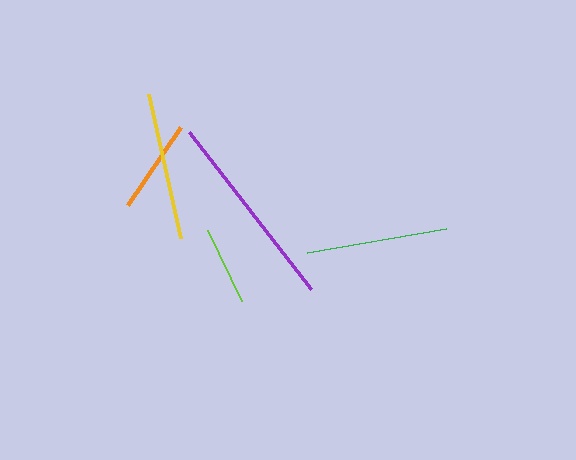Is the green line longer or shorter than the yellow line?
The yellow line is longer than the green line.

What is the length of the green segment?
The green segment is approximately 141 pixels long.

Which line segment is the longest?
The purple line is the longest at approximately 198 pixels.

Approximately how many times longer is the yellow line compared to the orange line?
The yellow line is approximately 1.6 times the length of the orange line.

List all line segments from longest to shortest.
From longest to shortest: purple, yellow, green, orange, lime.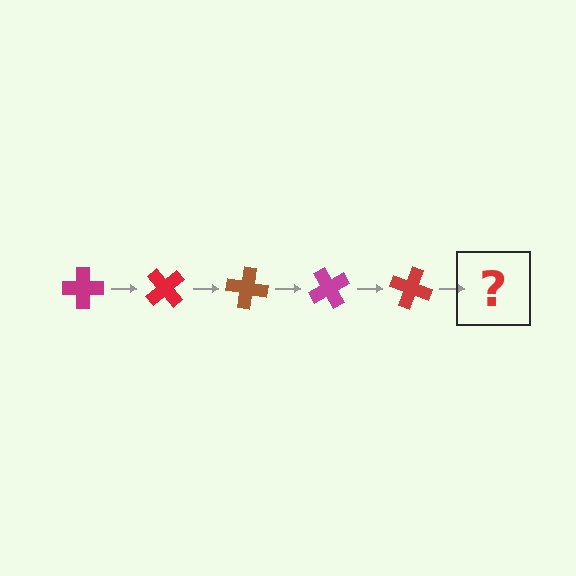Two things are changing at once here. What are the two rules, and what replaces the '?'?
The two rules are that it rotates 50 degrees each step and the color cycles through magenta, red, and brown. The '?' should be a brown cross, rotated 250 degrees from the start.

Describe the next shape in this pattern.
It should be a brown cross, rotated 250 degrees from the start.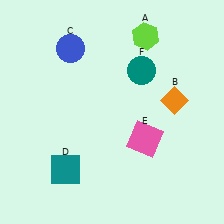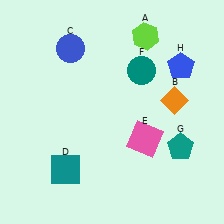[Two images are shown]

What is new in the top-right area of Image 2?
A blue pentagon (H) was added in the top-right area of Image 2.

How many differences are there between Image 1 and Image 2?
There are 2 differences between the two images.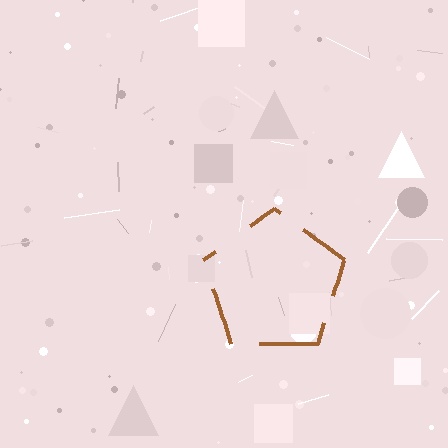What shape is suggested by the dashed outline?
The dashed outline suggests a pentagon.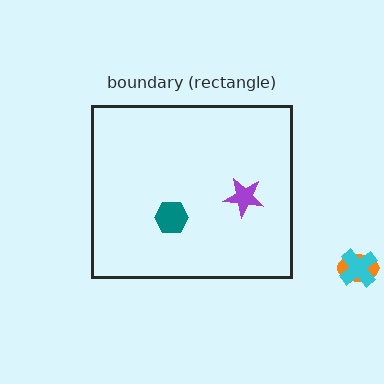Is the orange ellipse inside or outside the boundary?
Outside.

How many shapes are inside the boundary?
2 inside, 2 outside.